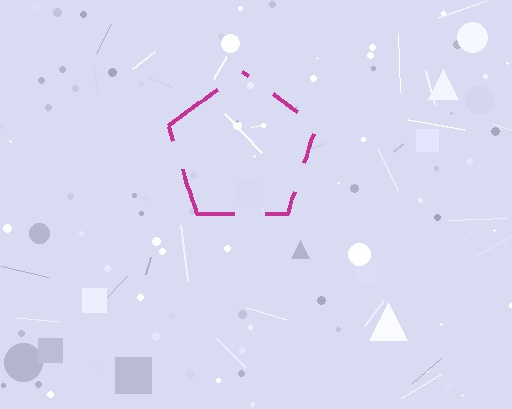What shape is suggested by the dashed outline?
The dashed outline suggests a pentagon.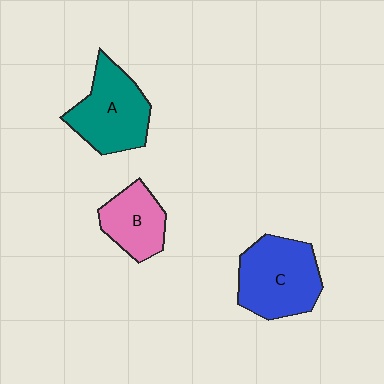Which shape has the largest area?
Shape C (blue).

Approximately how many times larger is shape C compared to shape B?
Approximately 1.5 times.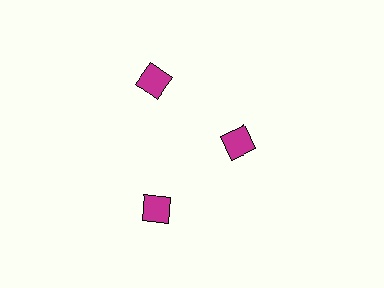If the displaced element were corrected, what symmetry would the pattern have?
It would have 3-fold rotational symmetry — the pattern would map onto itself every 120 degrees.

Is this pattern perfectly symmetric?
No. The 3 magenta diamonds are arranged in a ring, but one element near the 3 o'clock position is pulled inward toward the center, breaking the 3-fold rotational symmetry.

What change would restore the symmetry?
The symmetry would be restored by moving it outward, back onto the ring so that all 3 diamonds sit at equal angles and equal distance from the center.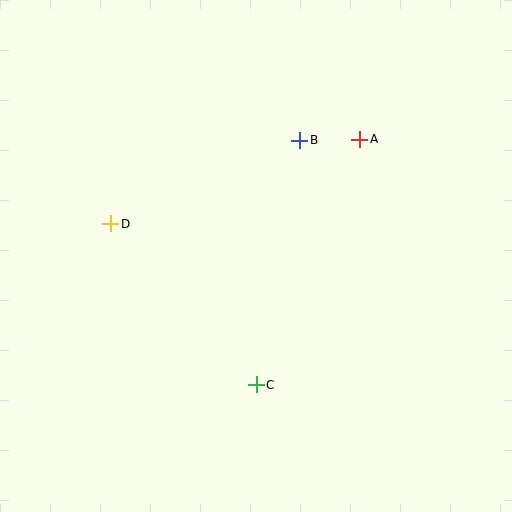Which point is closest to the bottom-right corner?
Point C is closest to the bottom-right corner.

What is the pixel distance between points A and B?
The distance between A and B is 60 pixels.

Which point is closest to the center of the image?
Point B at (300, 140) is closest to the center.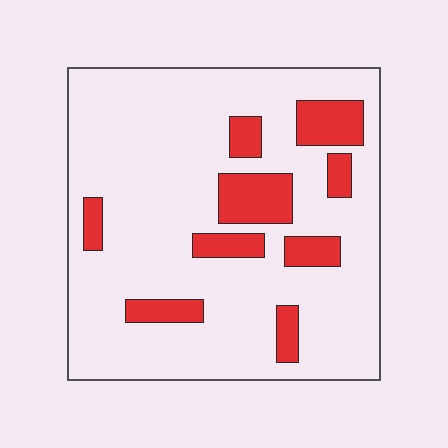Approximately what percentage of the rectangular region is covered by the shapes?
Approximately 20%.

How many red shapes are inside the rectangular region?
9.